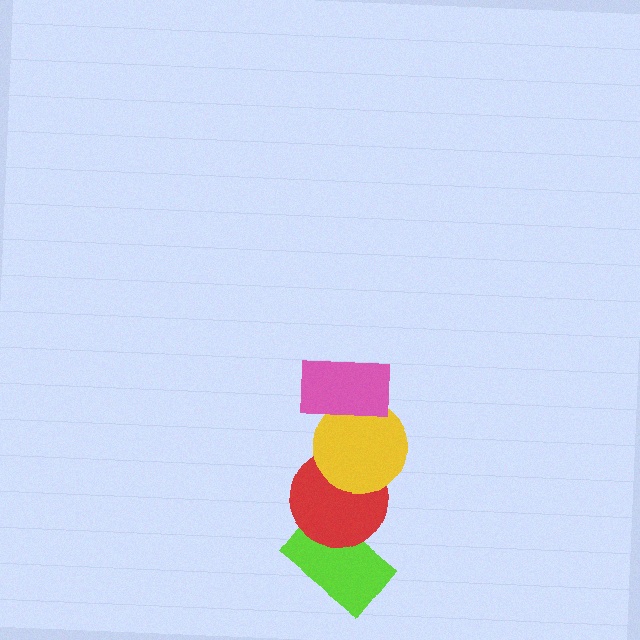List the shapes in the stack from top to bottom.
From top to bottom: the pink rectangle, the yellow circle, the red circle, the lime rectangle.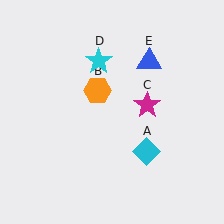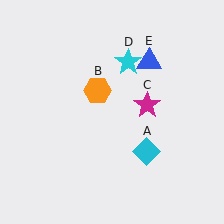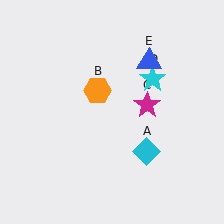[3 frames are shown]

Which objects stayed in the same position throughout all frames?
Cyan diamond (object A) and orange hexagon (object B) and magenta star (object C) and blue triangle (object E) remained stationary.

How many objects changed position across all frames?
1 object changed position: cyan star (object D).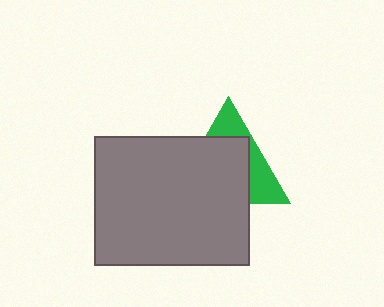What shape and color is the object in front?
The object in front is a gray rectangle.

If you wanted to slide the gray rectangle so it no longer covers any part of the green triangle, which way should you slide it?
Slide it toward the lower-left — that is the most direct way to separate the two shapes.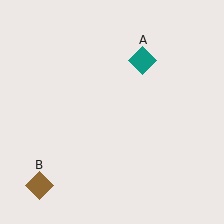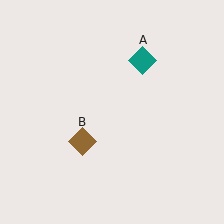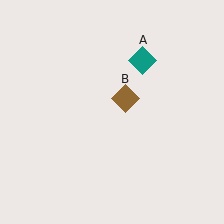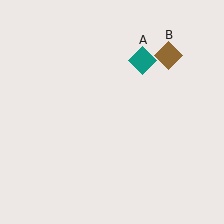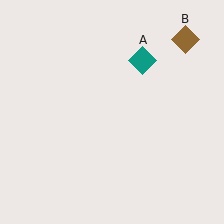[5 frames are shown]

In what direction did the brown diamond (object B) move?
The brown diamond (object B) moved up and to the right.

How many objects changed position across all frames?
1 object changed position: brown diamond (object B).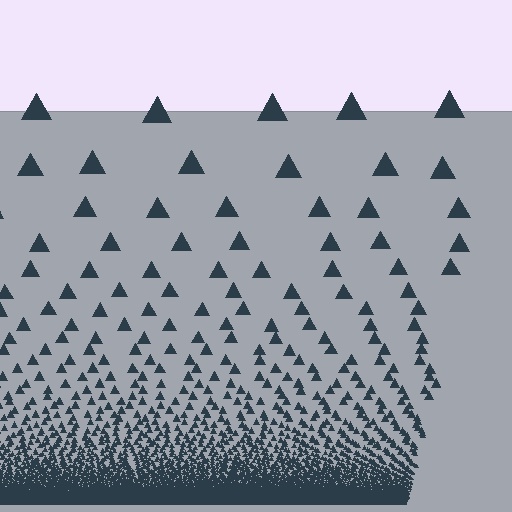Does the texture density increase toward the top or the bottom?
Density increases toward the bottom.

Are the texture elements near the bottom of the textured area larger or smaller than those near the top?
Smaller. The gradient is inverted — elements near the bottom are smaller and denser.